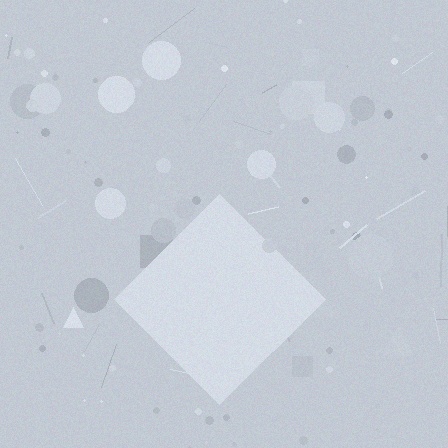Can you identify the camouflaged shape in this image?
The camouflaged shape is a diamond.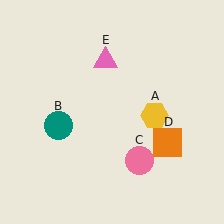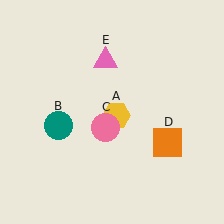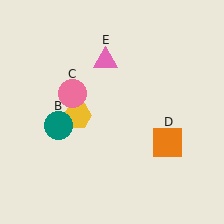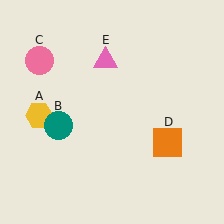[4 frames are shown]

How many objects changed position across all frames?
2 objects changed position: yellow hexagon (object A), pink circle (object C).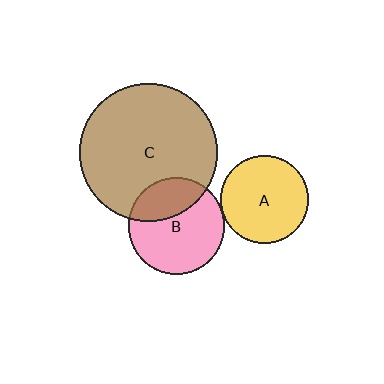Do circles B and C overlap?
Yes.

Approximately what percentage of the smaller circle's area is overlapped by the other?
Approximately 30%.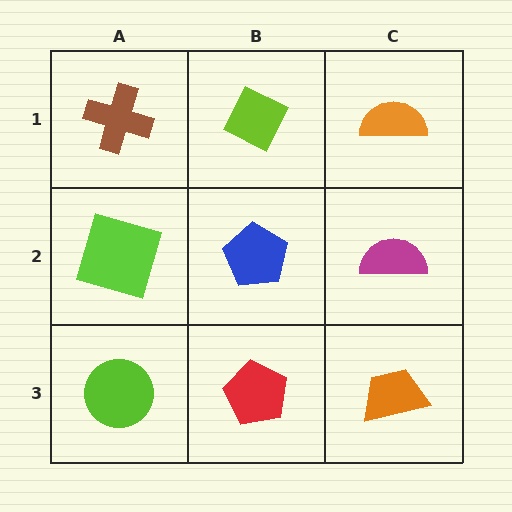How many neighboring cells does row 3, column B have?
3.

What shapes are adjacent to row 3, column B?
A blue pentagon (row 2, column B), a lime circle (row 3, column A), an orange trapezoid (row 3, column C).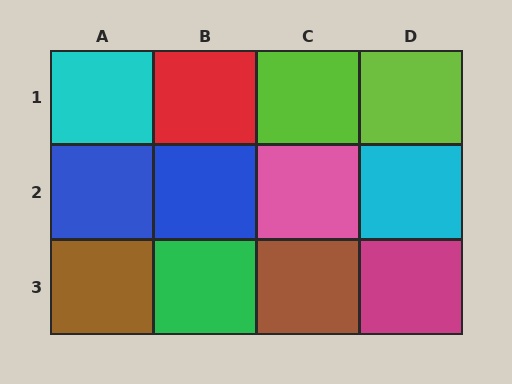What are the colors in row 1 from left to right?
Cyan, red, lime, lime.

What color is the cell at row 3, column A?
Brown.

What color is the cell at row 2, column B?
Blue.